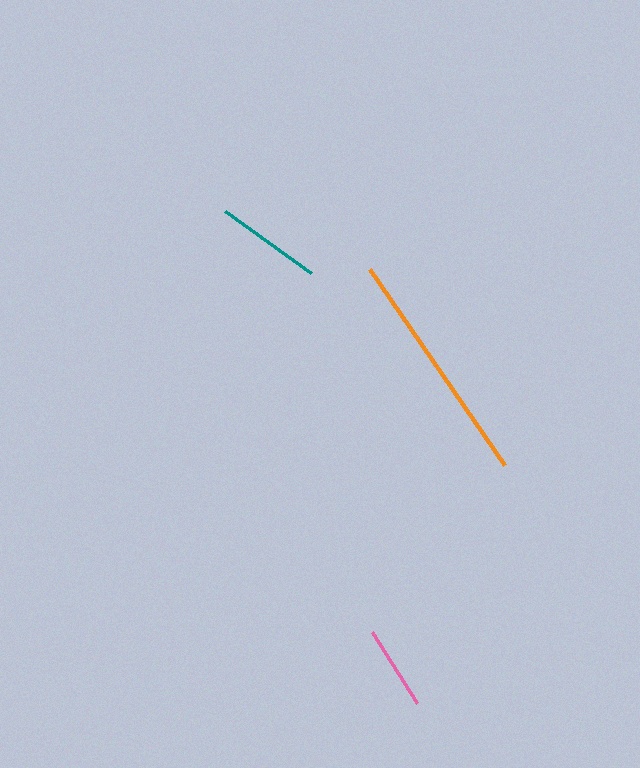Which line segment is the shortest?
The pink line is the shortest at approximately 84 pixels.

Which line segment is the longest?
The orange line is the longest at approximately 238 pixels.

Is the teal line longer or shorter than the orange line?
The orange line is longer than the teal line.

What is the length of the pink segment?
The pink segment is approximately 84 pixels long.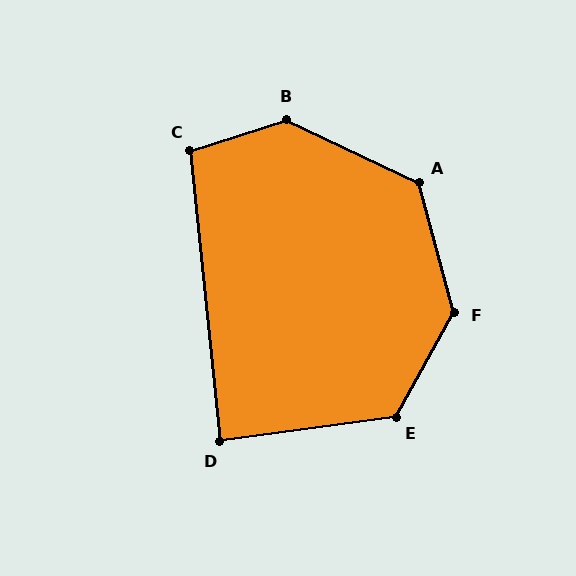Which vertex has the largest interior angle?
B, at approximately 136 degrees.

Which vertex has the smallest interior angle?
D, at approximately 88 degrees.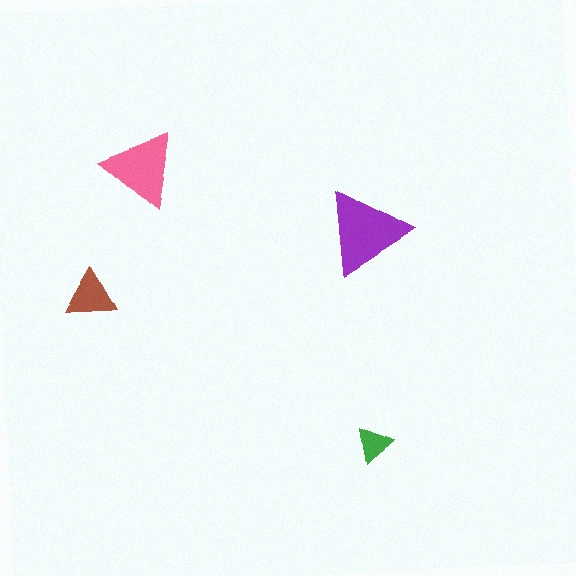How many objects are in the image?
There are 4 objects in the image.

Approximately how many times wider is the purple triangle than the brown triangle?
About 1.5 times wider.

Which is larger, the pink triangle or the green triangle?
The pink one.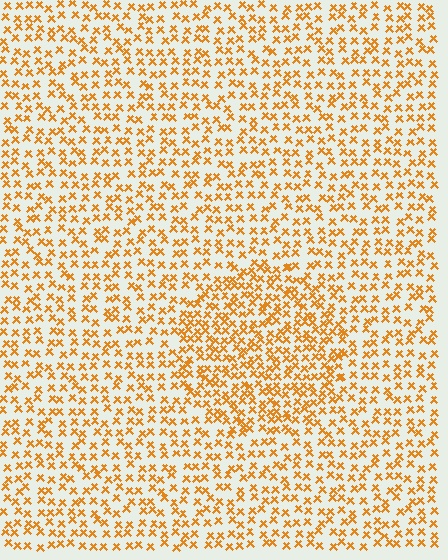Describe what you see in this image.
The image contains small orange elements arranged at two different densities. A circle-shaped region is visible where the elements are more densely packed than the surrounding area.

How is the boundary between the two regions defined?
The boundary is defined by a change in element density (approximately 1.6x ratio). All elements are the same color, size, and shape.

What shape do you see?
I see a circle.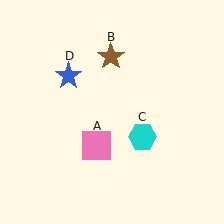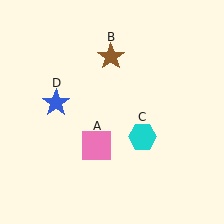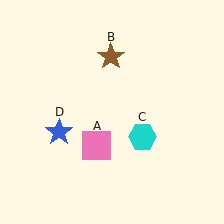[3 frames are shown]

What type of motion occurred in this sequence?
The blue star (object D) rotated counterclockwise around the center of the scene.